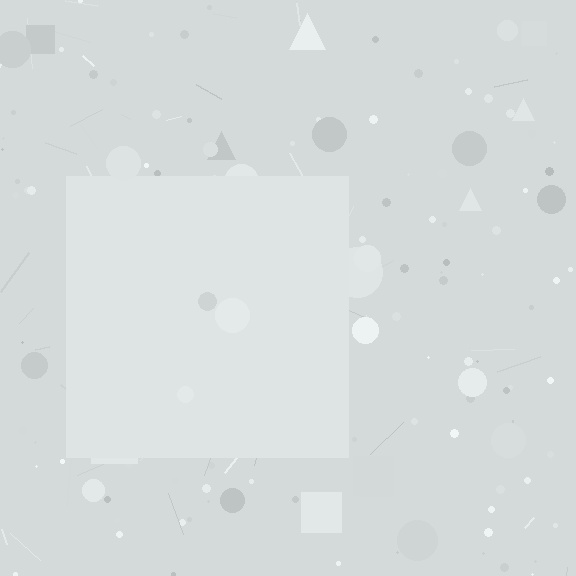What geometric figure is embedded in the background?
A square is embedded in the background.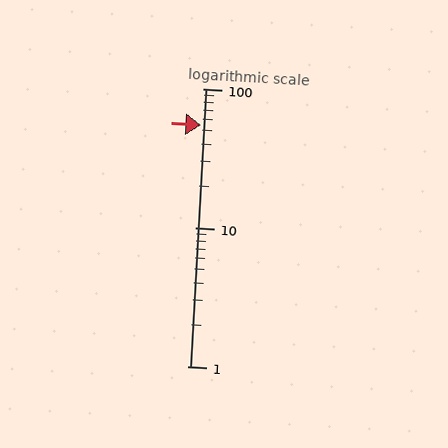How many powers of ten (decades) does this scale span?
The scale spans 2 decades, from 1 to 100.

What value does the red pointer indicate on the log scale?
The pointer indicates approximately 55.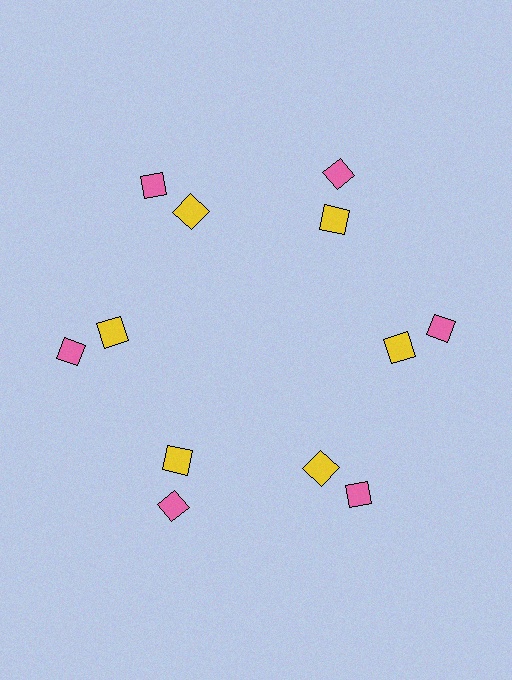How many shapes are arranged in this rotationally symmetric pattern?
There are 12 shapes, arranged in 6 groups of 2.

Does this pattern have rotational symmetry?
Yes, this pattern has 6-fold rotational symmetry. It looks the same after rotating 60 degrees around the center.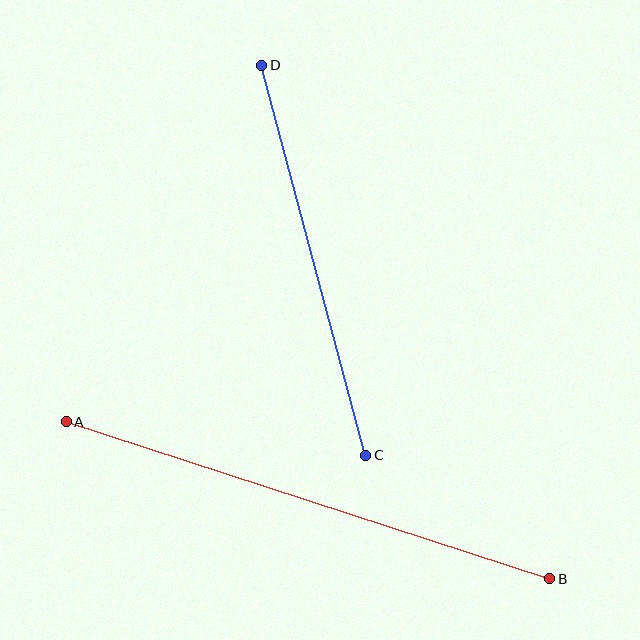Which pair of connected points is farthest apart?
Points A and B are farthest apart.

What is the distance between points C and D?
The distance is approximately 403 pixels.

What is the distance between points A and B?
The distance is approximately 508 pixels.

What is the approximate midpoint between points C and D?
The midpoint is at approximately (314, 260) pixels.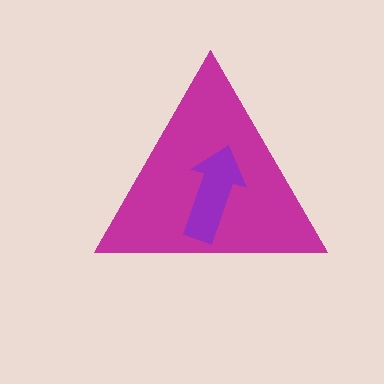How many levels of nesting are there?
2.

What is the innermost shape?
The purple arrow.